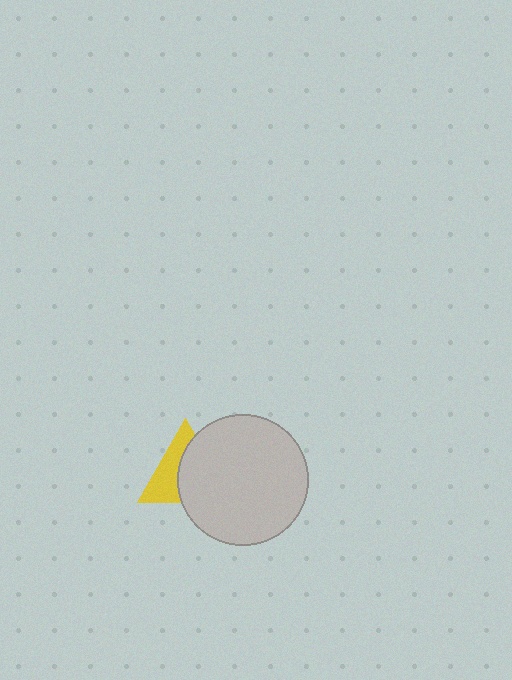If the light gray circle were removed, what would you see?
You would see the complete yellow triangle.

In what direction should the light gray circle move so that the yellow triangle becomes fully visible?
The light gray circle should move right. That is the shortest direction to clear the overlap and leave the yellow triangle fully visible.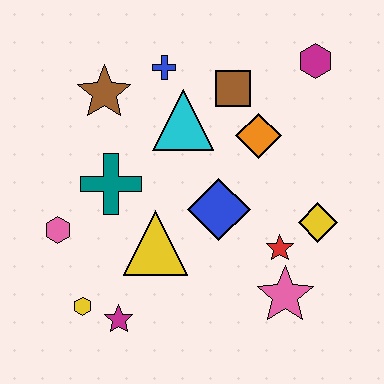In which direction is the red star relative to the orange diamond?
The red star is below the orange diamond.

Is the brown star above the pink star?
Yes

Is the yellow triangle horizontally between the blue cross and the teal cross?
Yes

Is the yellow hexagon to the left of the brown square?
Yes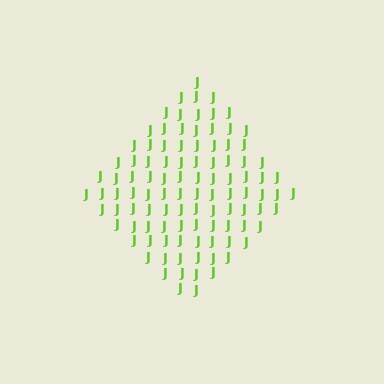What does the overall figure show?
The overall figure shows a diamond.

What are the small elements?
The small elements are letter J's.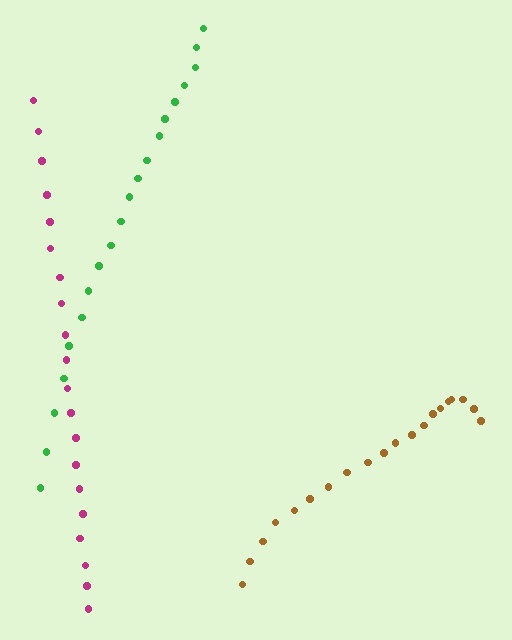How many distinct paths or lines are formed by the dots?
There are 3 distinct paths.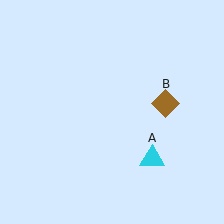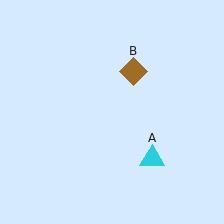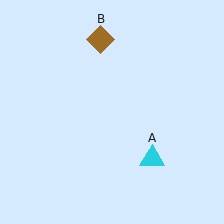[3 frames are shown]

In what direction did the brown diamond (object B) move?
The brown diamond (object B) moved up and to the left.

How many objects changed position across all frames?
1 object changed position: brown diamond (object B).